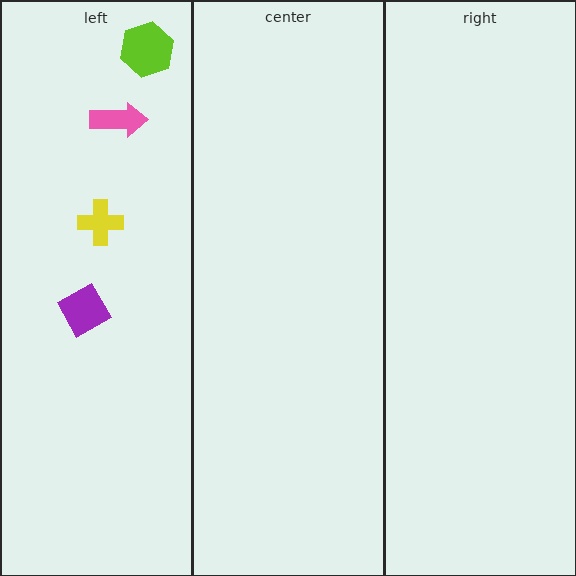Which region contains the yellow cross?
The left region.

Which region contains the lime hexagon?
The left region.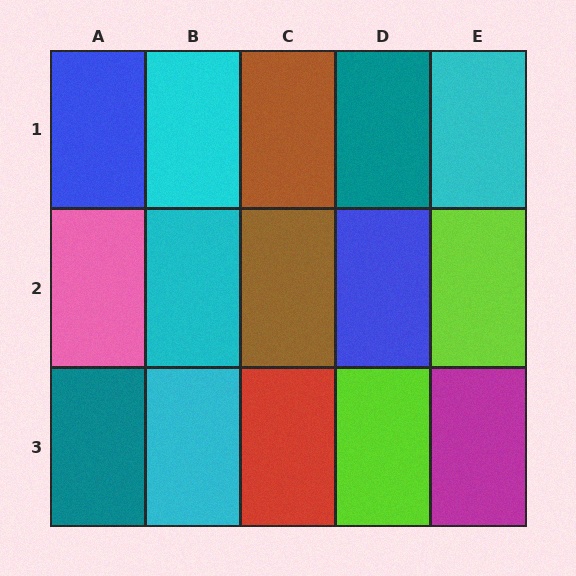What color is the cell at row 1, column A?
Blue.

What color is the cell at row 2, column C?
Brown.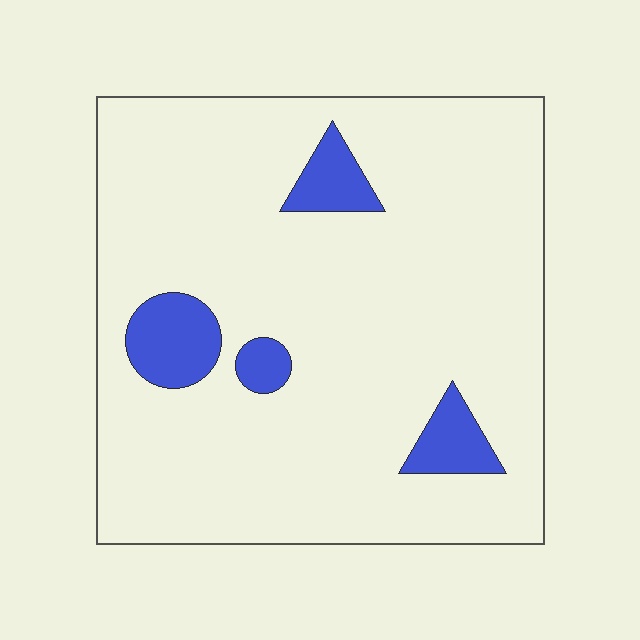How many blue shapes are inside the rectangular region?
4.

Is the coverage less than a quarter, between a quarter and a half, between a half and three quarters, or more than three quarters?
Less than a quarter.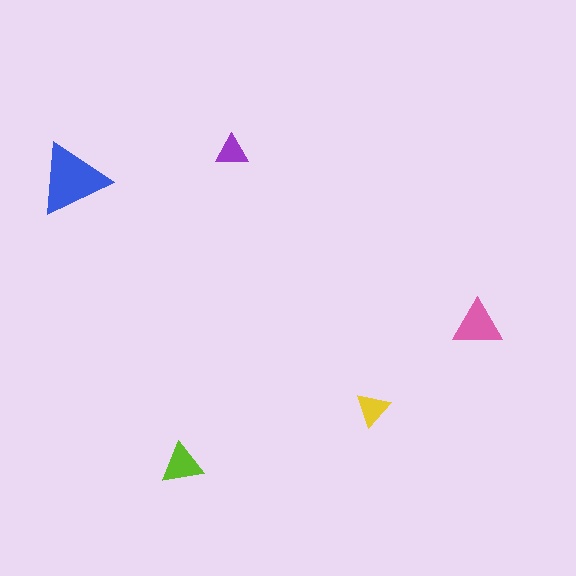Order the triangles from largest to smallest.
the blue one, the pink one, the lime one, the yellow one, the purple one.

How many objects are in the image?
There are 5 objects in the image.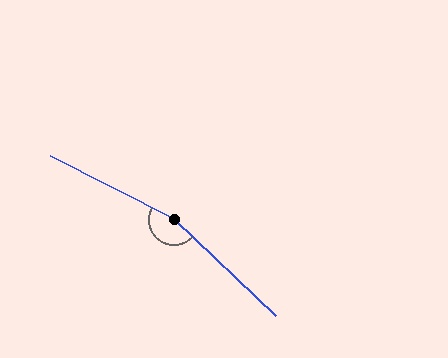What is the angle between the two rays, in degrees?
Approximately 163 degrees.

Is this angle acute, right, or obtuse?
It is obtuse.